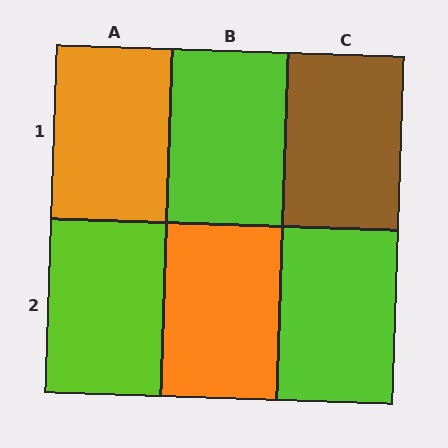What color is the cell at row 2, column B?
Orange.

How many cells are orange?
2 cells are orange.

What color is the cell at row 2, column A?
Lime.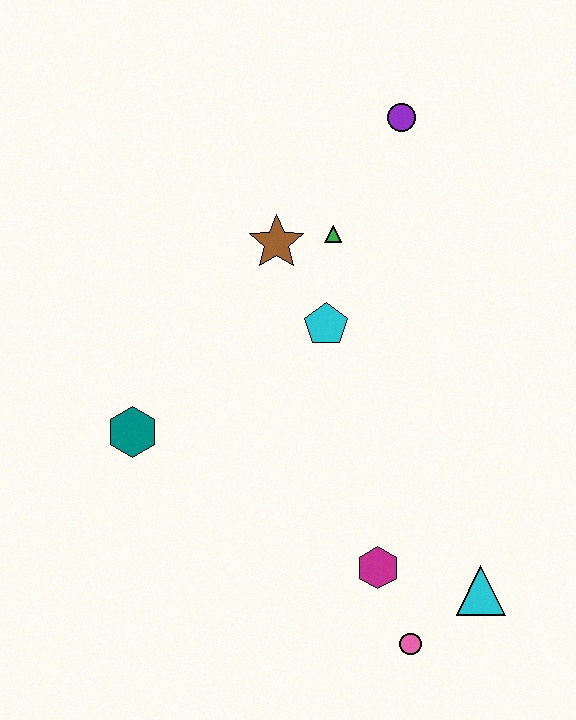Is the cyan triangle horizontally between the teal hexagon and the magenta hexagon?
No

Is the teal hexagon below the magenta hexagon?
No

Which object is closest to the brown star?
The green triangle is closest to the brown star.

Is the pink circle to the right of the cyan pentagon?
Yes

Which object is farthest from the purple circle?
The pink circle is farthest from the purple circle.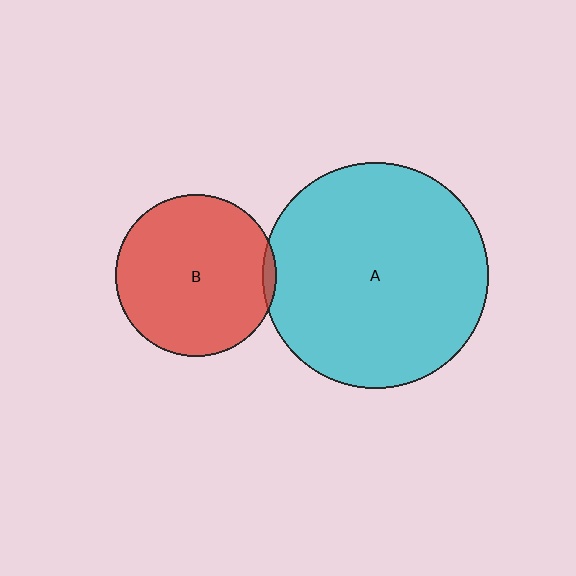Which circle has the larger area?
Circle A (cyan).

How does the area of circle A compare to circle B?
Approximately 2.0 times.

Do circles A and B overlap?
Yes.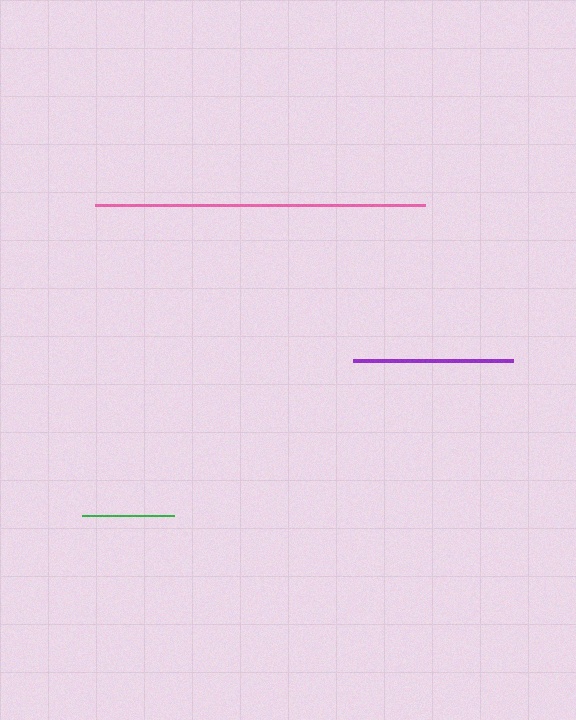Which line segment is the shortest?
The green line is the shortest at approximately 92 pixels.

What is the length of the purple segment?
The purple segment is approximately 160 pixels long.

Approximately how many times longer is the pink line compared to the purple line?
The pink line is approximately 2.1 times the length of the purple line.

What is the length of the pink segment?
The pink segment is approximately 330 pixels long.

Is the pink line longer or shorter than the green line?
The pink line is longer than the green line.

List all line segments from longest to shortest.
From longest to shortest: pink, purple, green.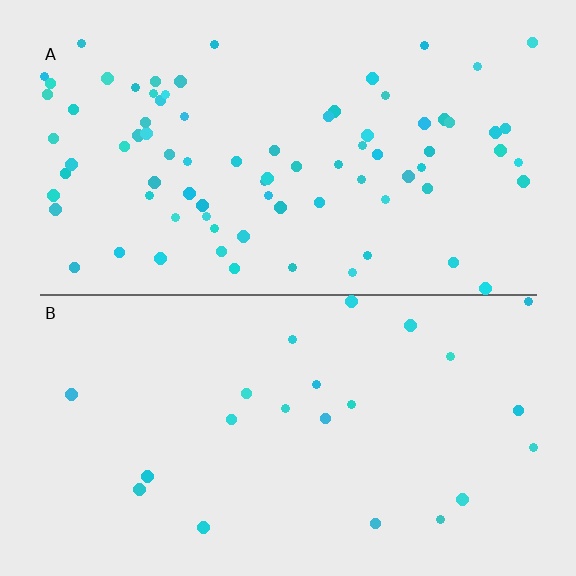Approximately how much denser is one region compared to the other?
Approximately 3.6× — region A over region B.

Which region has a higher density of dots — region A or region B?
A (the top).